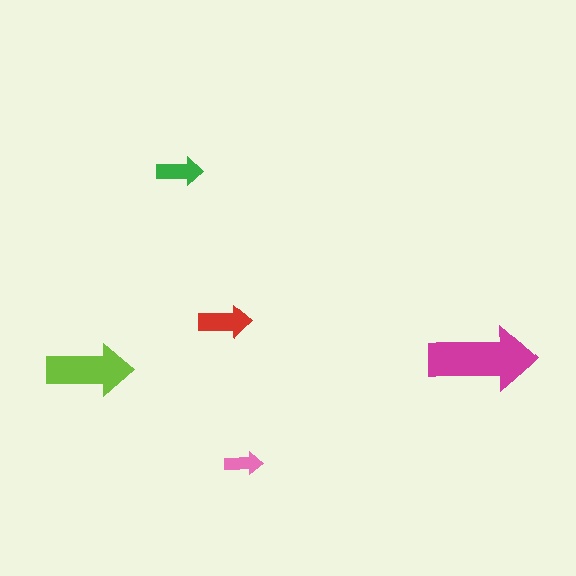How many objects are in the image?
There are 5 objects in the image.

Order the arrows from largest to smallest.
the magenta one, the lime one, the red one, the green one, the pink one.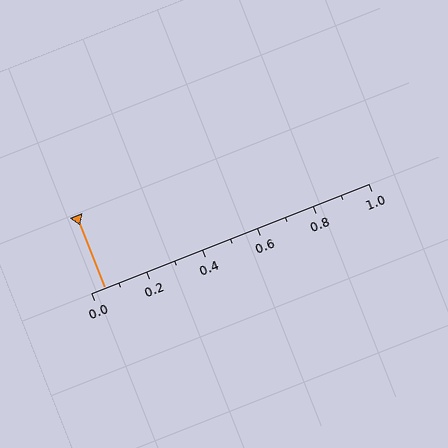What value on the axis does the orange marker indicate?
The marker indicates approximately 0.05.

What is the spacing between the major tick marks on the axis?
The major ticks are spaced 0.2 apart.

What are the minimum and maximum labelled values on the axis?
The axis runs from 0.0 to 1.0.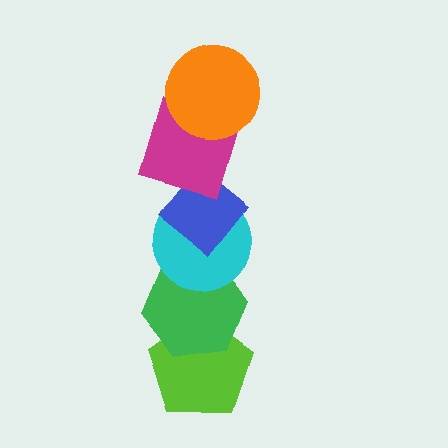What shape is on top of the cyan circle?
The blue diamond is on top of the cyan circle.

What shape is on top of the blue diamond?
The magenta square is on top of the blue diamond.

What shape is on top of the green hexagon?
The cyan circle is on top of the green hexagon.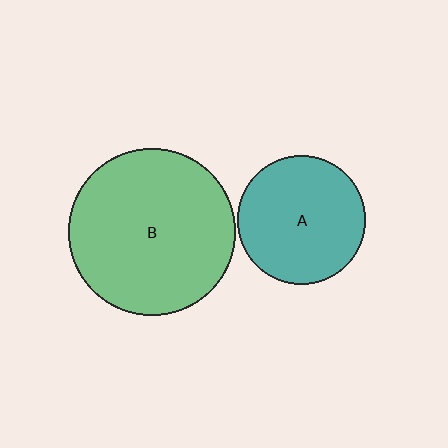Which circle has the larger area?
Circle B (green).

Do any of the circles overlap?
No, none of the circles overlap.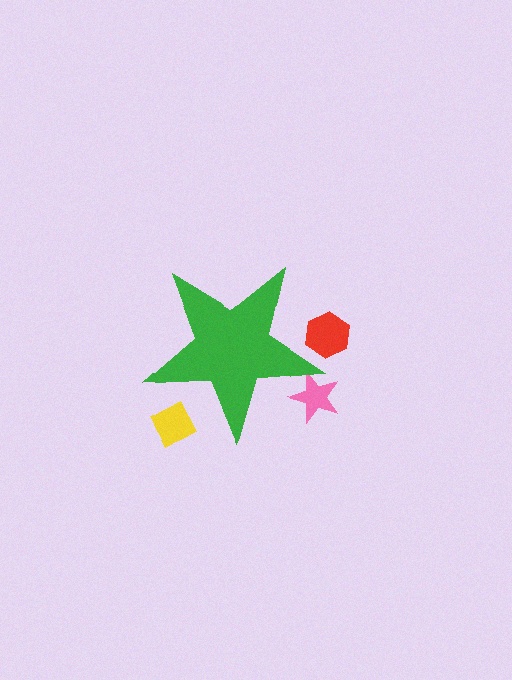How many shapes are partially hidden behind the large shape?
3 shapes are partially hidden.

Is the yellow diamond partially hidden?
Yes, the yellow diamond is partially hidden behind the green star.